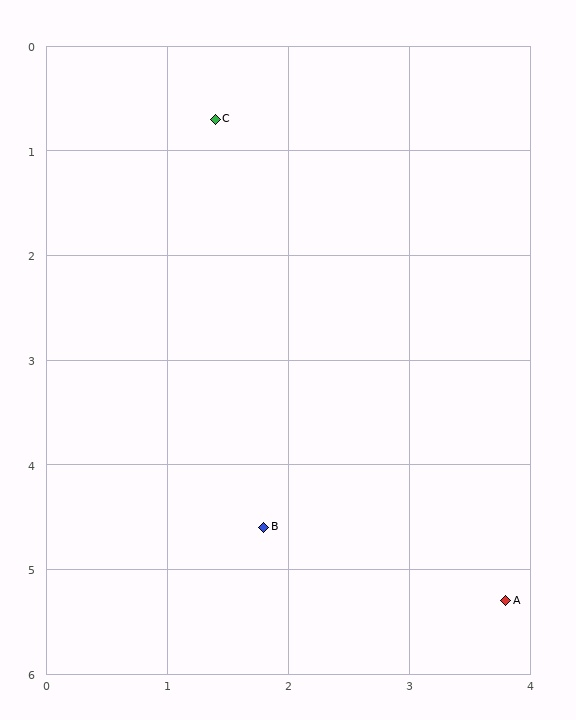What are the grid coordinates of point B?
Point B is at approximately (1.8, 4.6).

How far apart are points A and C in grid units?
Points A and C are about 5.2 grid units apart.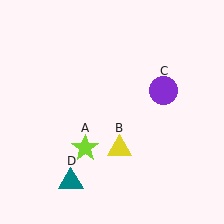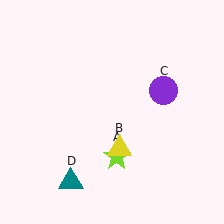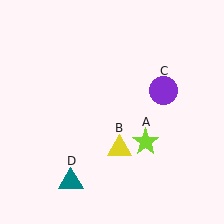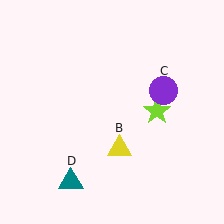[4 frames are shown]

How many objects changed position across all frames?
1 object changed position: lime star (object A).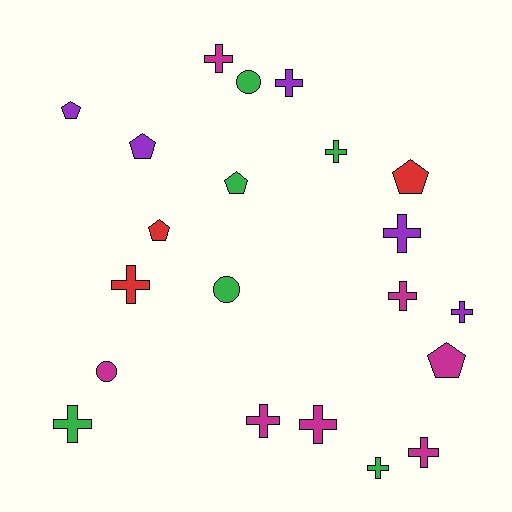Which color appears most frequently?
Magenta, with 7 objects.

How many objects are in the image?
There are 21 objects.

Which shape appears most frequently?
Cross, with 12 objects.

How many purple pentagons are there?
There are 2 purple pentagons.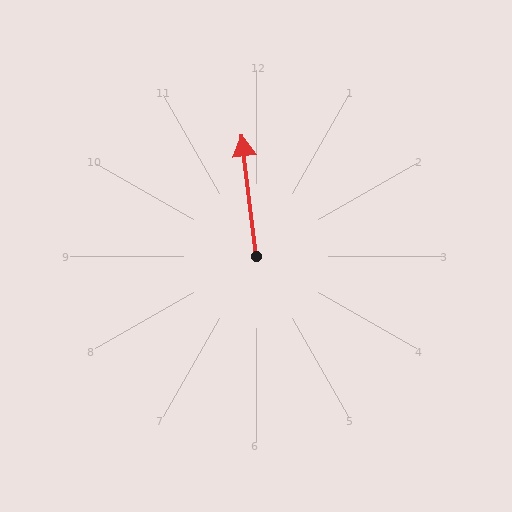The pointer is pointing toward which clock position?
Roughly 12 o'clock.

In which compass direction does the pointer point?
North.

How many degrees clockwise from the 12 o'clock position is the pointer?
Approximately 353 degrees.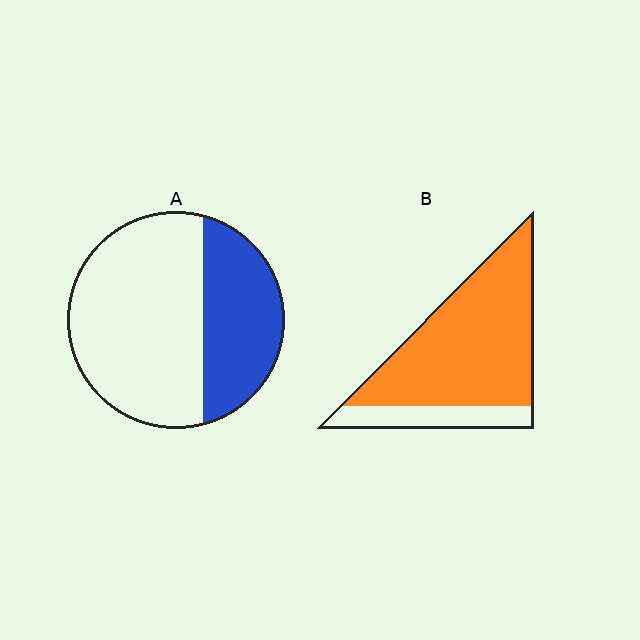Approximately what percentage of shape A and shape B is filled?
A is approximately 35% and B is approximately 80%.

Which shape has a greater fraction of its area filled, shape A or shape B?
Shape B.